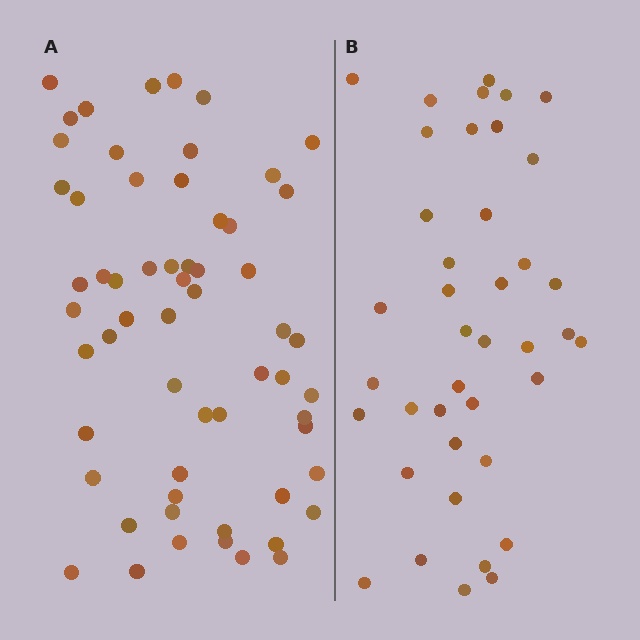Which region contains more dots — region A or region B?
Region A (the left region) has more dots.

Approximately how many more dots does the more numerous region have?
Region A has approximately 20 more dots than region B.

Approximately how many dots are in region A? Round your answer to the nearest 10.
About 60 dots.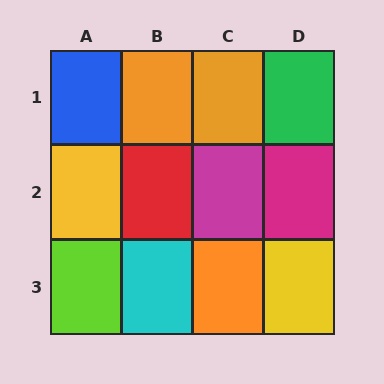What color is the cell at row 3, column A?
Lime.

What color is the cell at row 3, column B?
Cyan.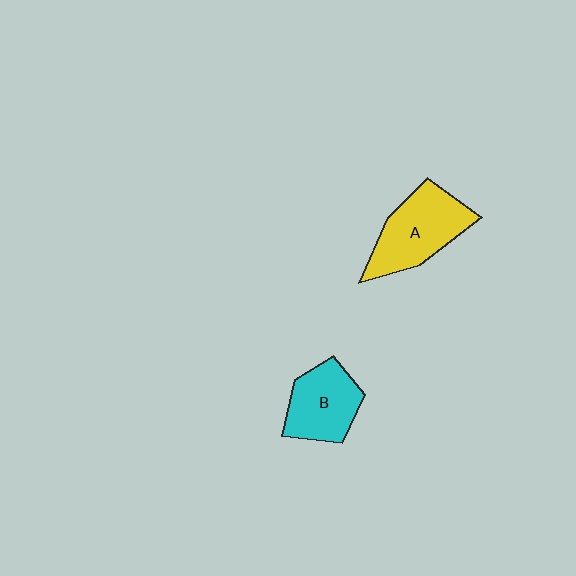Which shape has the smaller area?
Shape B (cyan).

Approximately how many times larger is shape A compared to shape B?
Approximately 1.3 times.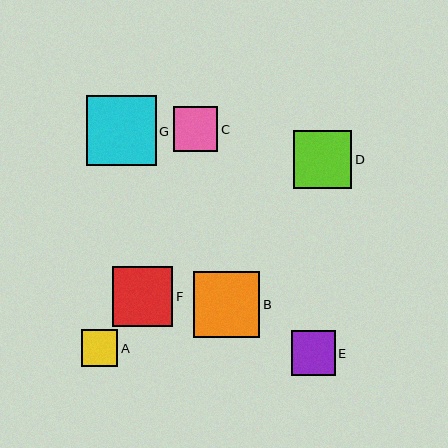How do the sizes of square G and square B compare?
Square G and square B are approximately the same size.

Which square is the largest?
Square G is the largest with a size of approximately 70 pixels.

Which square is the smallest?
Square A is the smallest with a size of approximately 36 pixels.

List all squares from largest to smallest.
From largest to smallest: G, B, F, D, C, E, A.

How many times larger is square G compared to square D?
Square G is approximately 1.2 times the size of square D.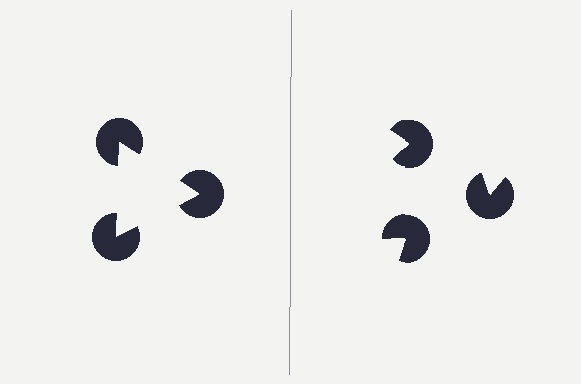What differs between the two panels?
The pac-man discs are positioned identically on both sides; only the wedge orientations differ. On the left they align to a triangle; on the right they are misaligned.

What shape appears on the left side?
An illusory triangle.